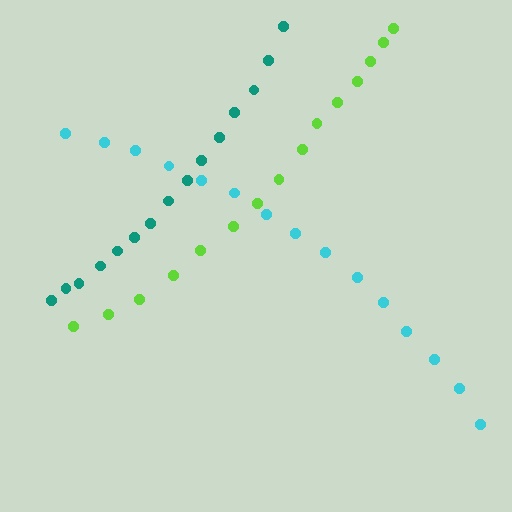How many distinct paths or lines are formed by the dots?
There are 3 distinct paths.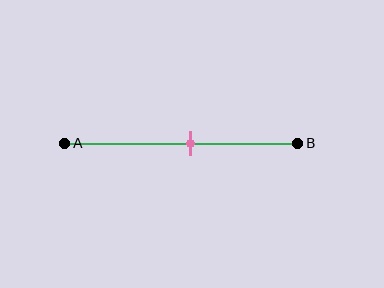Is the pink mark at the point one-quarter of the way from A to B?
No, the mark is at about 55% from A, not at the 25% one-quarter point.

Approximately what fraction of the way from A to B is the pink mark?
The pink mark is approximately 55% of the way from A to B.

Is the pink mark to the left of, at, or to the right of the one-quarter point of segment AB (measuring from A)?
The pink mark is to the right of the one-quarter point of segment AB.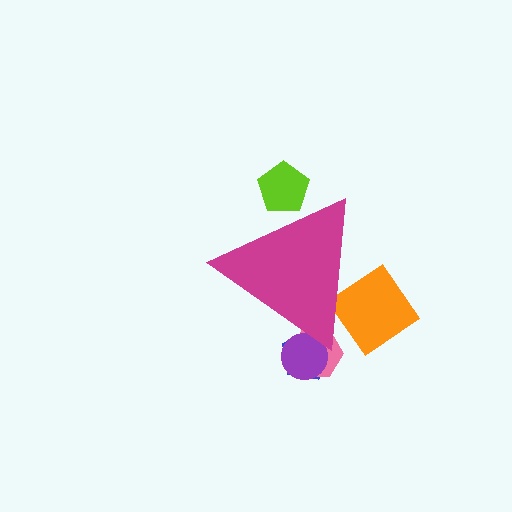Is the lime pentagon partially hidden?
Yes, the lime pentagon is partially hidden behind the magenta triangle.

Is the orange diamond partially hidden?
Yes, the orange diamond is partially hidden behind the magenta triangle.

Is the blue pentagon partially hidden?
Yes, the blue pentagon is partially hidden behind the magenta triangle.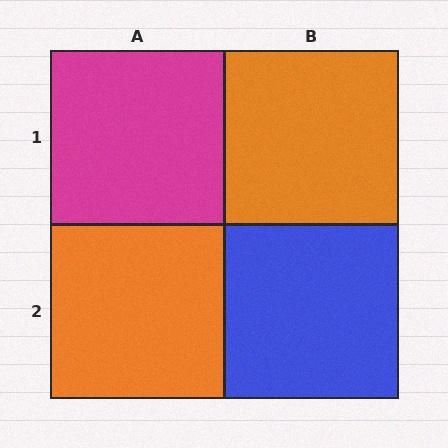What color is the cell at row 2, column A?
Orange.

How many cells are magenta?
1 cell is magenta.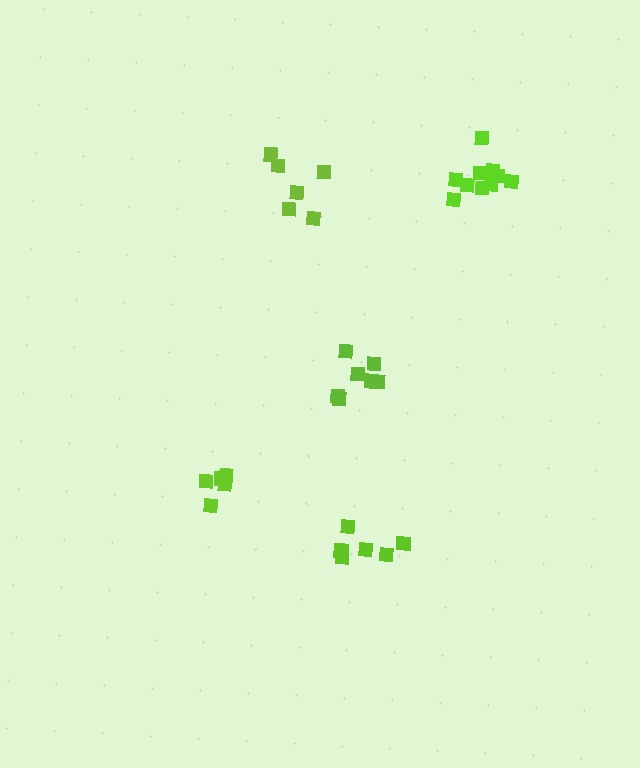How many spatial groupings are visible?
There are 5 spatial groupings.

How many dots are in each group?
Group 1: 5 dots, Group 2: 7 dots, Group 3: 10 dots, Group 4: 6 dots, Group 5: 6 dots (34 total).